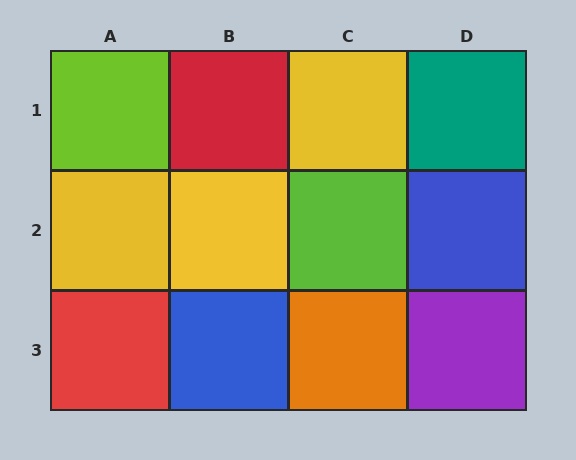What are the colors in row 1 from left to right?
Lime, red, yellow, teal.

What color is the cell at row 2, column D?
Blue.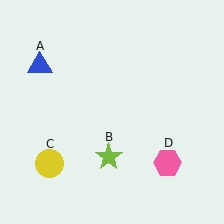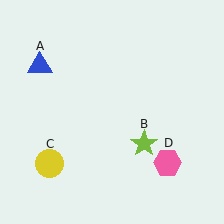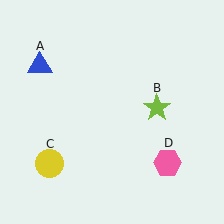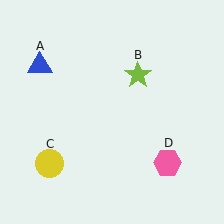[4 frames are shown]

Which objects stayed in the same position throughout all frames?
Blue triangle (object A) and yellow circle (object C) and pink hexagon (object D) remained stationary.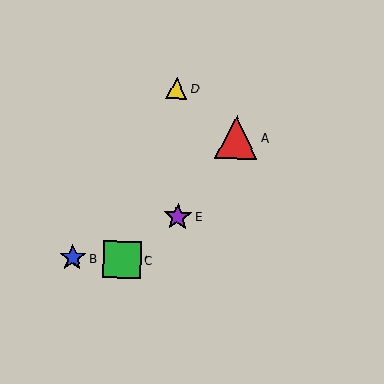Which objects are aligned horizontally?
Objects B, C are aligned horizontally.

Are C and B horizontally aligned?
Yes, both are at y≈260.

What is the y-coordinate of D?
Object D is at y≈89.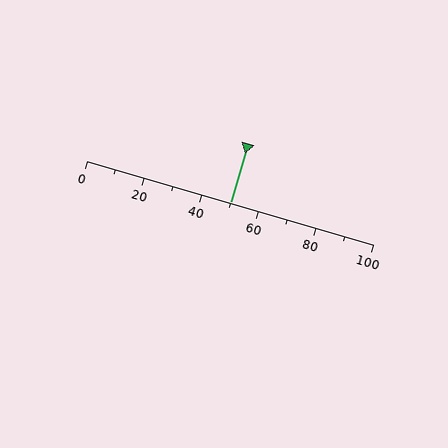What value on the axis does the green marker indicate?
The marker indicates approximately 50.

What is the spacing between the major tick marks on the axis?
The major ticks are spaced 20 apart.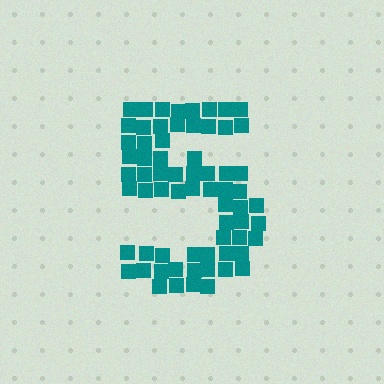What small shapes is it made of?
It is made of small squares.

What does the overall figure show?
The overall figure shows the digit 5.